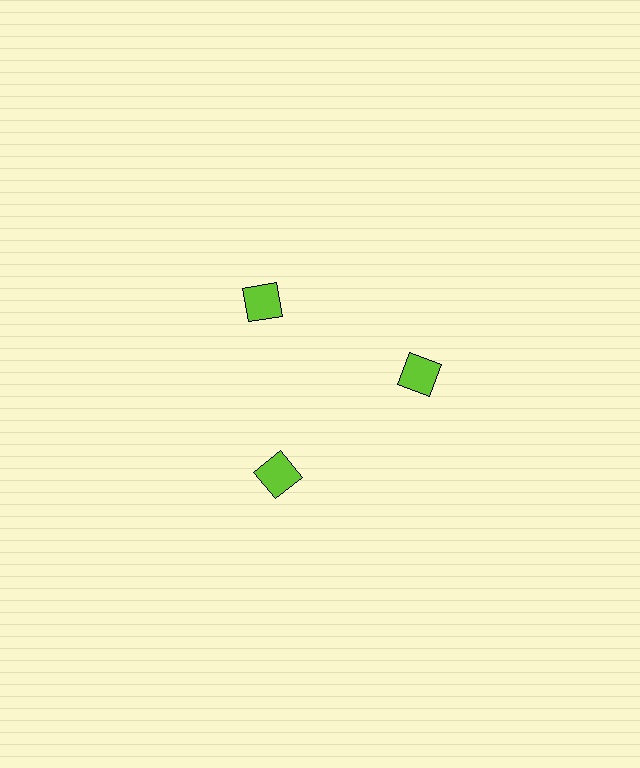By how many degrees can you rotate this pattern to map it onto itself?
The pattern maps onto itself every 120 degrees of rotation.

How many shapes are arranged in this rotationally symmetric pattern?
There are 3 shapes, arranged in 3 groups of 1.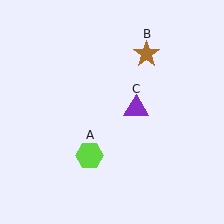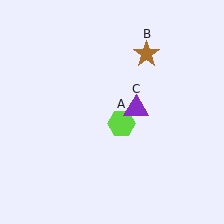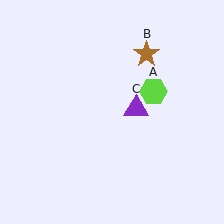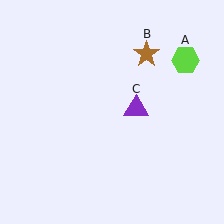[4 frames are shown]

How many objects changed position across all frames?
1 object changed position: lime hexagon (object A).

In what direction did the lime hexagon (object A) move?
The lime hexagon (object A) moved up and to the right.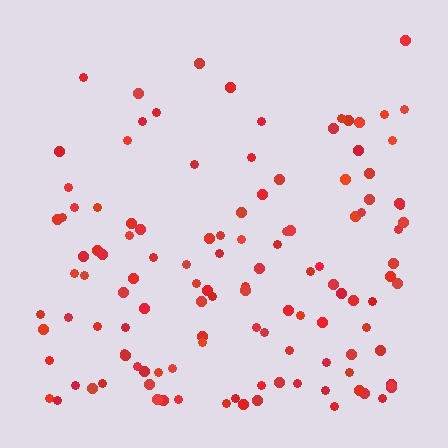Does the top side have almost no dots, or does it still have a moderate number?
Still a moderate number, just noticeably fewer than the bottom.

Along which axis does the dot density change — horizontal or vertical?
Vertical.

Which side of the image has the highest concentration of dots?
The bottom.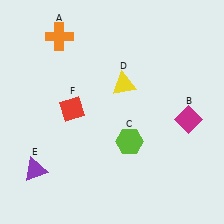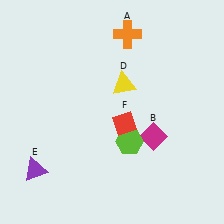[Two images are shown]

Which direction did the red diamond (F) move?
The red diamond (F) moved right.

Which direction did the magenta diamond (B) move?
The magenta diamond (B) moved left.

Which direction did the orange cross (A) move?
The orange cross (A) moved right.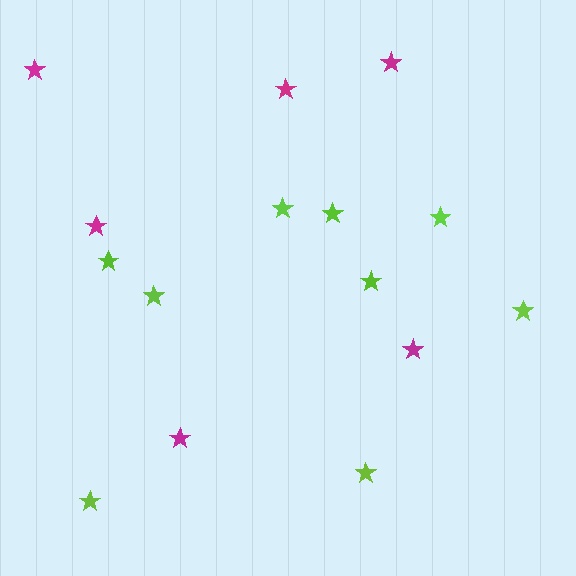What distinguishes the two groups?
There are 2 groups: one group of magenta stars (6) and one group of lime stars (9).